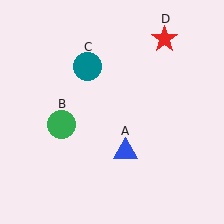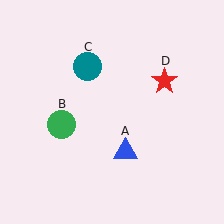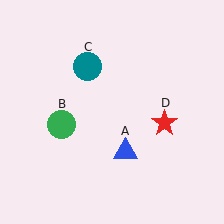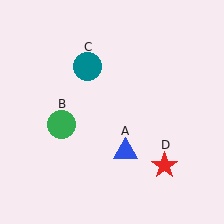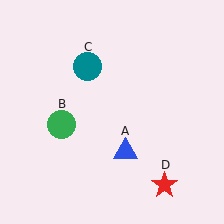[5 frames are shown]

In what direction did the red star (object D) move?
The red star (object D) moved down.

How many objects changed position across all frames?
1 object changed position: red star (object D).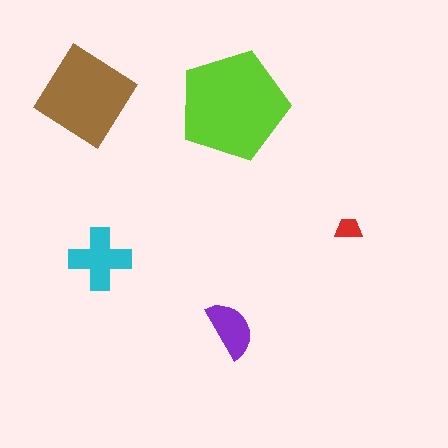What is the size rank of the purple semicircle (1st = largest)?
4th.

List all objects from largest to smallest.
The lime pentagon, the brown diamond, the cyan cross, the purple semicircle, the red trapezoid.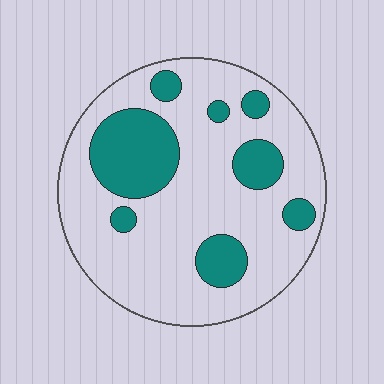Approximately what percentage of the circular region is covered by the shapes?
Approximately 25%.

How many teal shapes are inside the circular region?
8.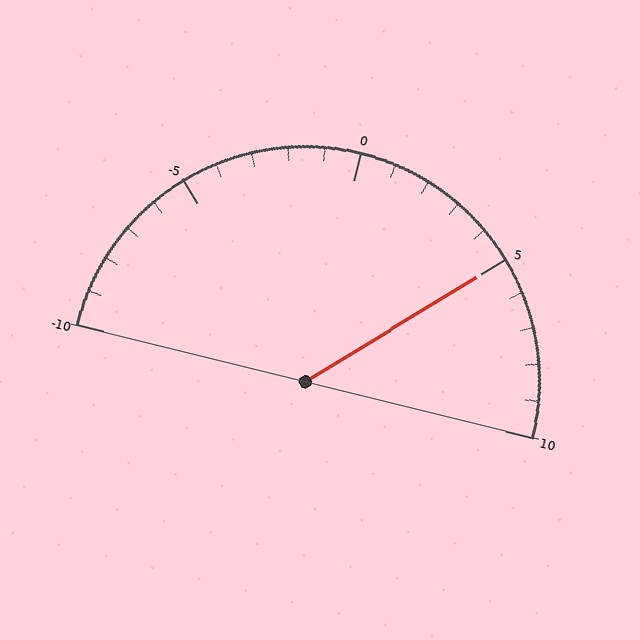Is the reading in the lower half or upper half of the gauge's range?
The reading is in the upper half of the range (-10 to 10).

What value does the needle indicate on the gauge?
The needle indicates approximately 5.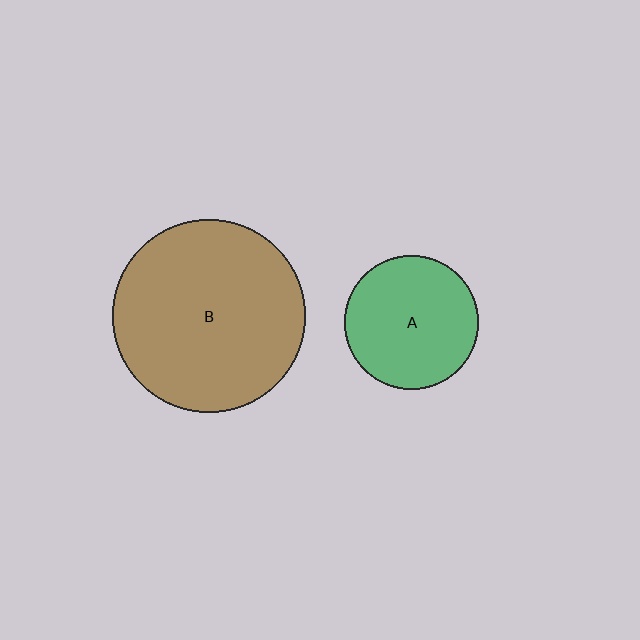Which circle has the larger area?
Circle B (brown).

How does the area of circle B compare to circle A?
Approximately 2.1 times.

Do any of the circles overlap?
No, none of the circles overlap.